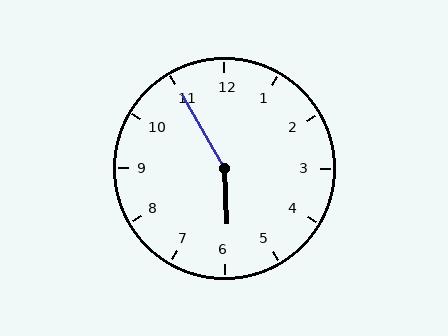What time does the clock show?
5:55.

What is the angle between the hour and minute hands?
Approximately 152 degrees.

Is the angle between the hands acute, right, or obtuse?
It is obtuse.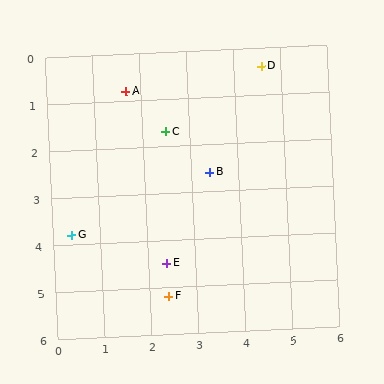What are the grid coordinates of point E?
Point E is at approximately (2.4, 4.5).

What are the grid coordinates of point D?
Point D is at approximately (4.6, 0.4).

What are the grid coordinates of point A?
Point A is at approximately (1.7, 0.8).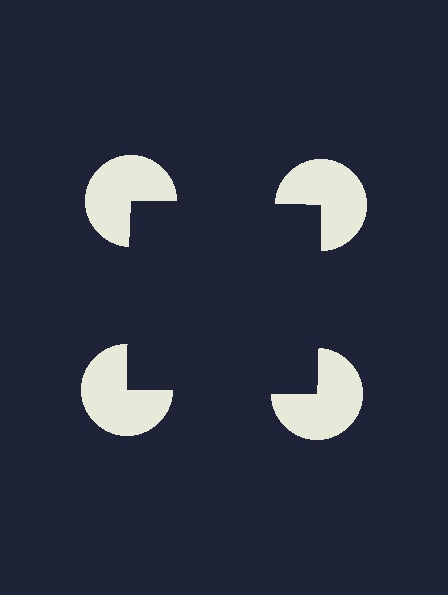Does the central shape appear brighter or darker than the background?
It typically appears slightly darker than the background, even though no actual brightness change is drawn.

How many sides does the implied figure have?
4 sides.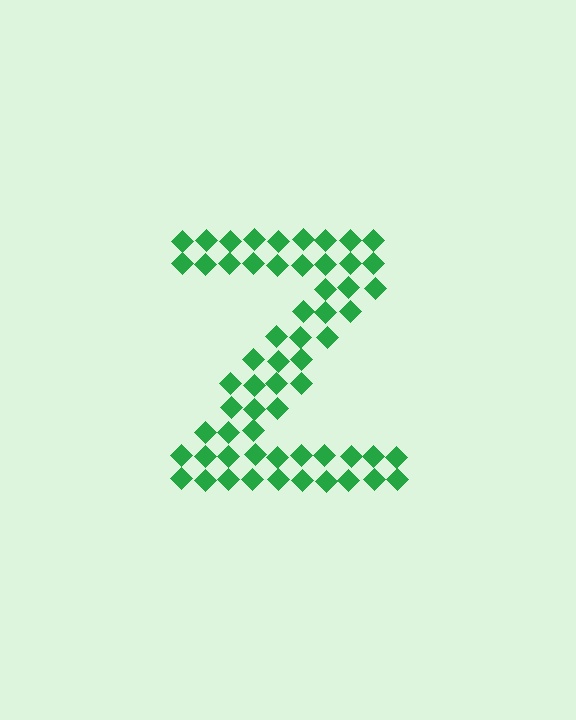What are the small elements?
The small elements are diamonds.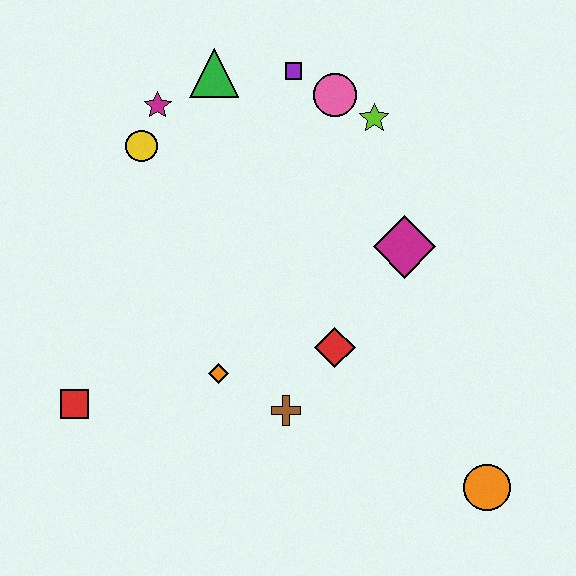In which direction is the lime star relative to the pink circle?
The lime star is to the right of the pink circle.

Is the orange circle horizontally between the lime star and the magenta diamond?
No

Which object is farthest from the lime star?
The red square is farthest from the lime star.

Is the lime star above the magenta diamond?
Yes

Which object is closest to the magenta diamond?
The red diamond is closest to the magenta diamond.